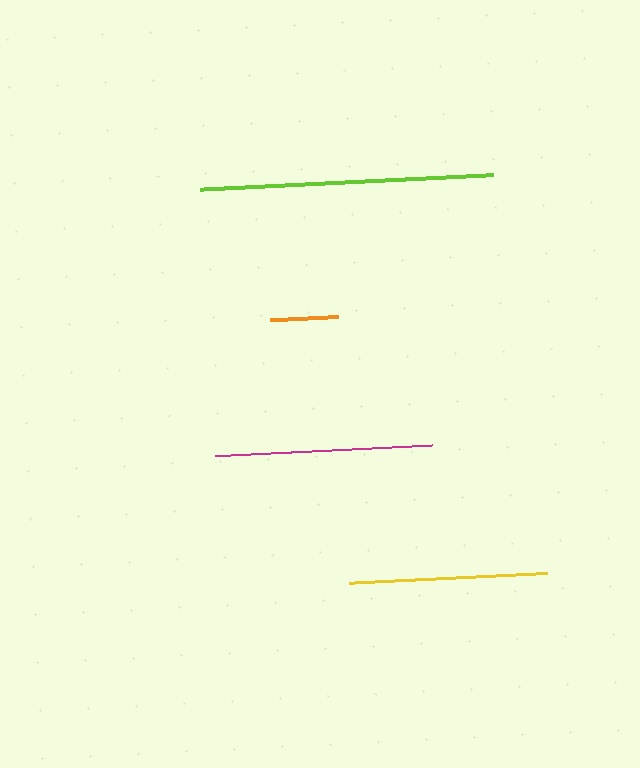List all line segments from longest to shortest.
From longest to shortest: lime, magenta, yellow, orange.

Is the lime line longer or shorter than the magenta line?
The lime line is longer than the magenta line.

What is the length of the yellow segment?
The yellow segment is approximately 198 pixels long.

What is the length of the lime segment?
The lime segment is approximately 293 pixels long.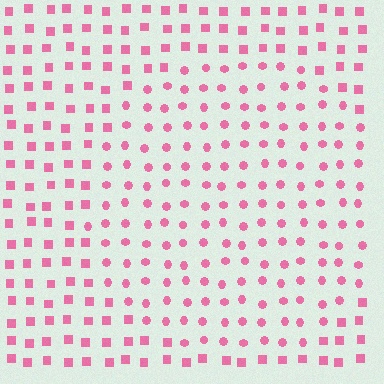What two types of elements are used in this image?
The image uses circles inside the circle region and squares outside it.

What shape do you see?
I see a circle.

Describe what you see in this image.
The image is filled with small pink elements arranged in a uniform grid. A circle-shaped region contains circles, while the surrounding area contains squares. The boundary is defined purely by the change in element shape.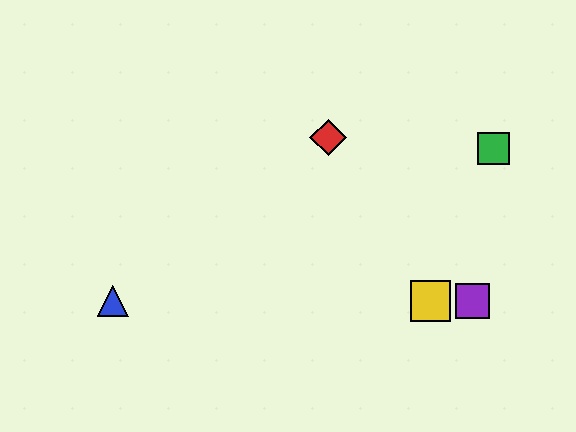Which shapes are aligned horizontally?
The blue triangle, the yellow square, the purple square are aligned horizontally.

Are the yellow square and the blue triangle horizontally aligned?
Yes, both are at y≈301.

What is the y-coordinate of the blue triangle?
The blue triangle is at y≈301.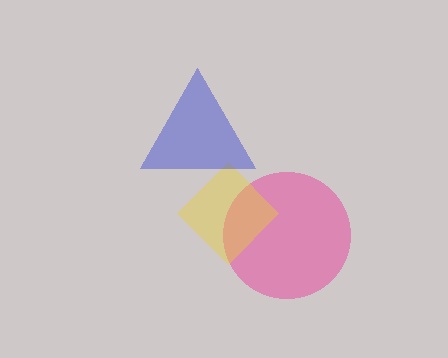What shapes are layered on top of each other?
The layered shapes are: a pink circle, a yellow diamond, a blue triangle.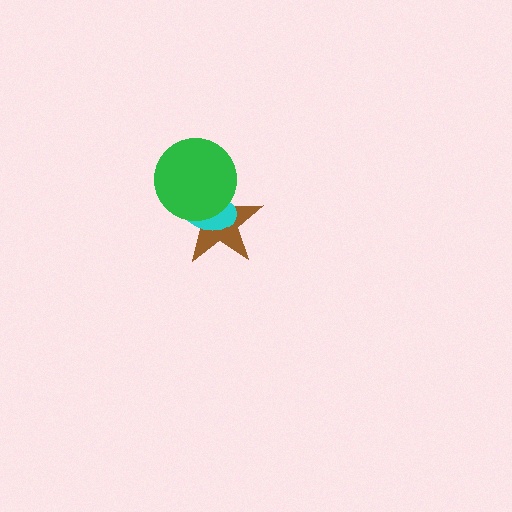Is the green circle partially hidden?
No, no other shape covers it.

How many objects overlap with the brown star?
2 objects overlap with the brown star.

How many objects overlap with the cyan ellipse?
2 objects overlap with the cyan ellipse.